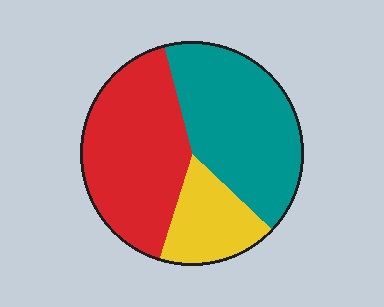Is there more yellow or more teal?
Teal.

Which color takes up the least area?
Yellow, at roughly 20%.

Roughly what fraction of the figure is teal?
Teal covers 41% of the figure.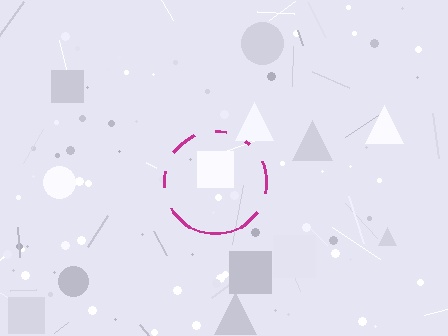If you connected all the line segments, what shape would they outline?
They would outline a circle.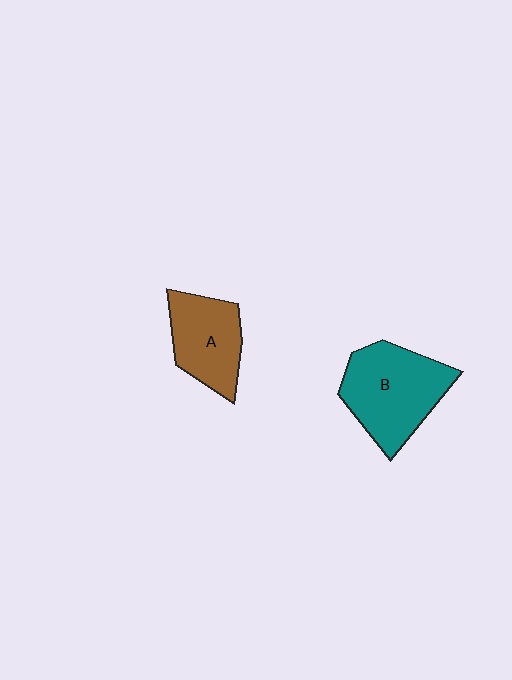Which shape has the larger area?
Shape B (teal).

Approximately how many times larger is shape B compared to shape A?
Approximately 1.4 times.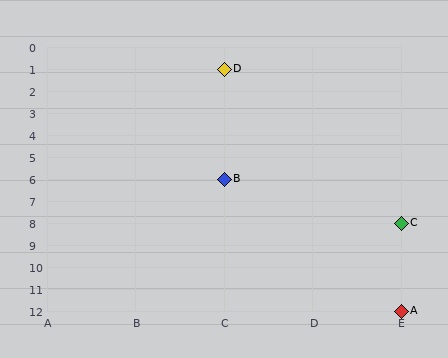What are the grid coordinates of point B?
Point B is at grid coordinates (C, 6).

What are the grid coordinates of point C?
Point C is at grid coordinates (E, 8).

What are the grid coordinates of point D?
Point D is at grid coordinates (C, 1).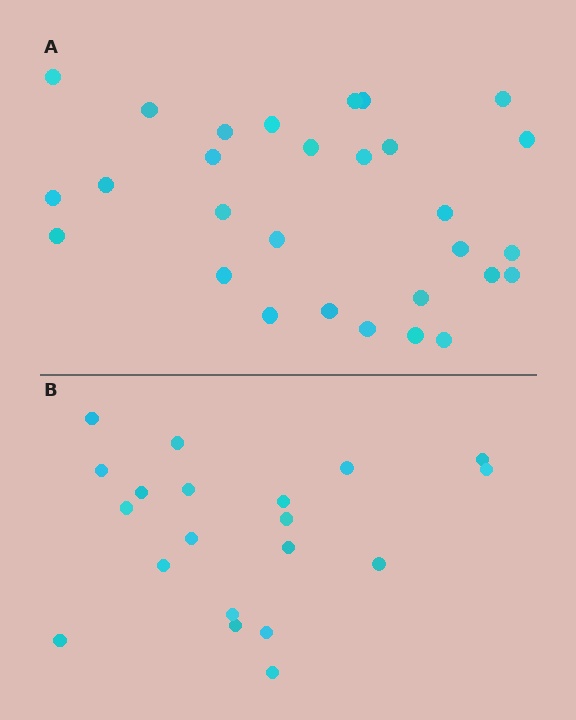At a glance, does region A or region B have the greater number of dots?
Region A (the top region) has more dots.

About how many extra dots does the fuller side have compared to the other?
Region A has roughly 8 or so more dots than region B.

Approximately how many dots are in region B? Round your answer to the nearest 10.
About 20 dots.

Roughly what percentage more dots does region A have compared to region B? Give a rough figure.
About 45% more.